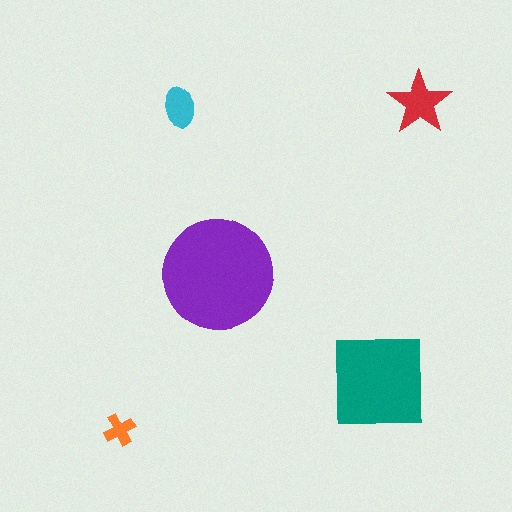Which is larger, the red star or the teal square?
The teal square.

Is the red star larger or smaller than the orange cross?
Larger.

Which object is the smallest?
The orange cross.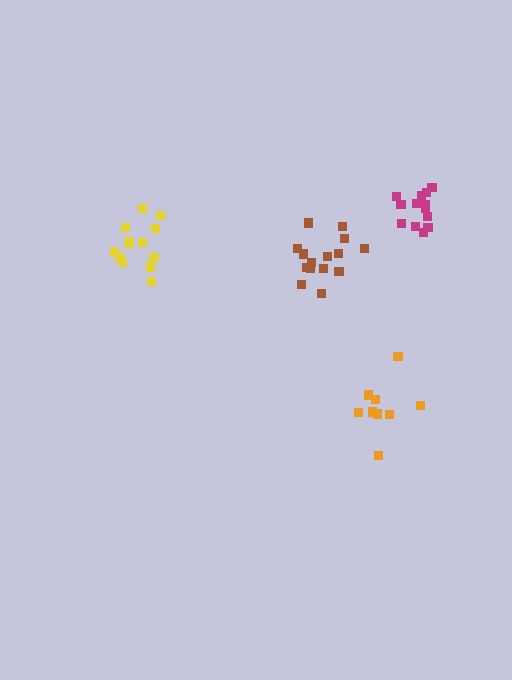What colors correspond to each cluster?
The clusters are colored: brown, yellow, orange, magenta.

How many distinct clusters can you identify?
There are 4 distinct clusters.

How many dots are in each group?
Group 1: 15 dots, Group 2: 13 dots, Group 3: 9 dots, Group 4: 13 dots (50 total).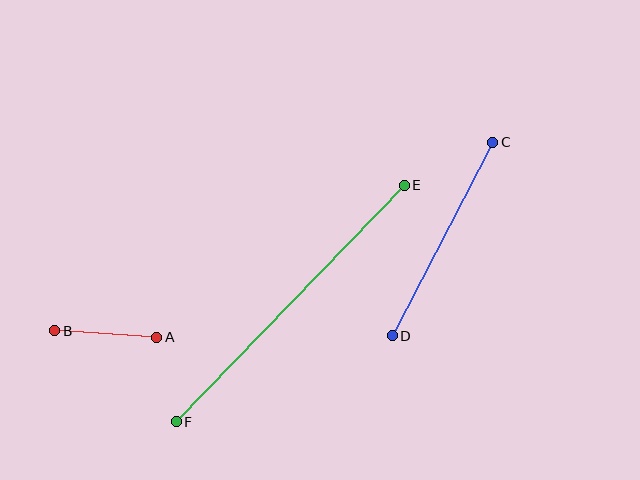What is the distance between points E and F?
The distance is approximately 329 pixels.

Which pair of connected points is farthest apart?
Points E and F are farthest apart.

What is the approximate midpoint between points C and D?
The midpoint is at approximately (443, 239) pixels.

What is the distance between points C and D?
The distance is approximately 218 pixels.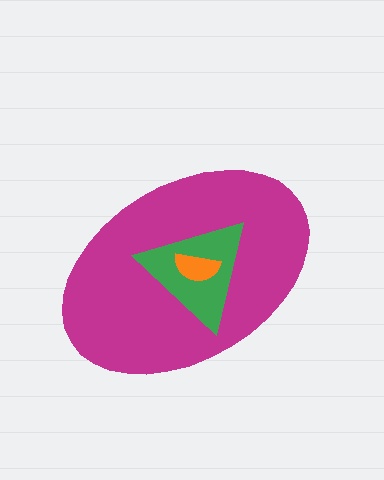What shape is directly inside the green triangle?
The orange semicircle.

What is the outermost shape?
The magenta ellipse.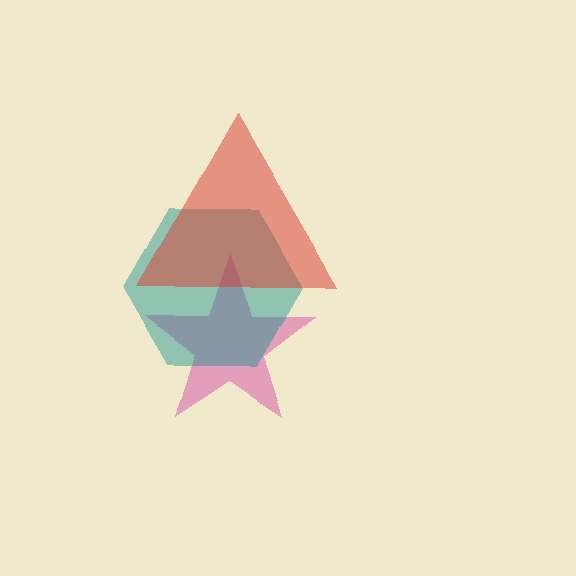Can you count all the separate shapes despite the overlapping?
Yes, there are 3 separate shapes.